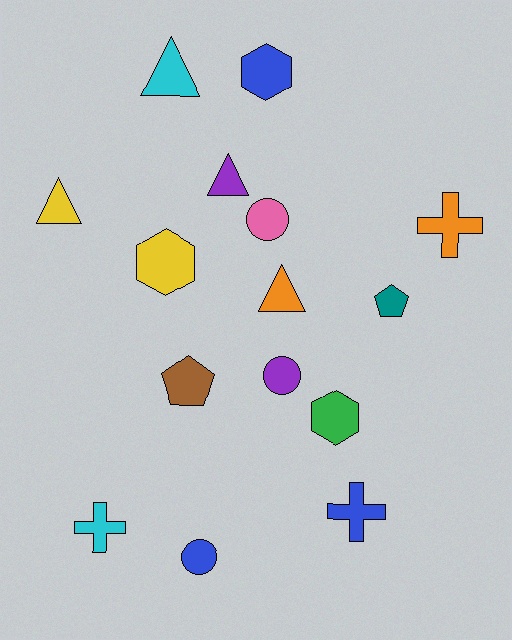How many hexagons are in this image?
There are 3 hexagons.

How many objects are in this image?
There are 15 objects.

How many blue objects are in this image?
There are 3 blue objects.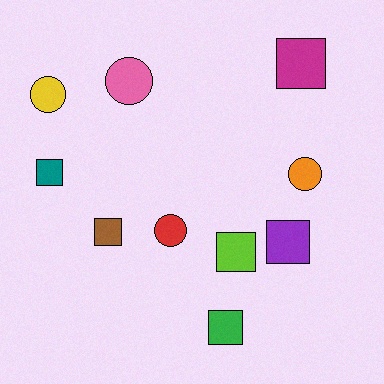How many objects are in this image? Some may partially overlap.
There are 10 objects.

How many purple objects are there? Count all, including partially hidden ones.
There is 1 purple object.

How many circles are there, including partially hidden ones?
There are 4 circles.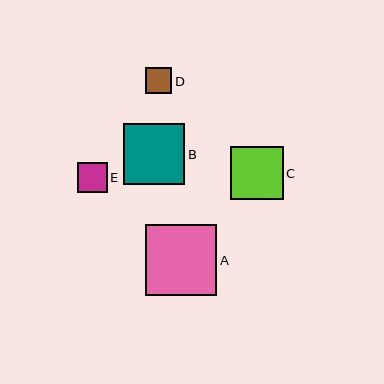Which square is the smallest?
Square D is the smallest with a size of approximately 27 pixels.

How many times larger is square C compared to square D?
Square C is approximately 2.0 times the size of square D.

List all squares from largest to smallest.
From largest to smallest: A, B, C, E, D.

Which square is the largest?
Square A is the largest with a size of approximately 72 pixels.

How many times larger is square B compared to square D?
Square B is approximately 2.3 times the size of square D.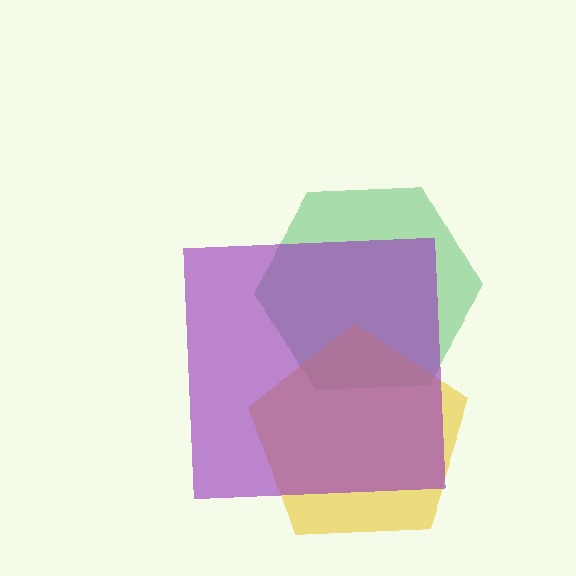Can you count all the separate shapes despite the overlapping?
Yes, there are 3 separate shapes.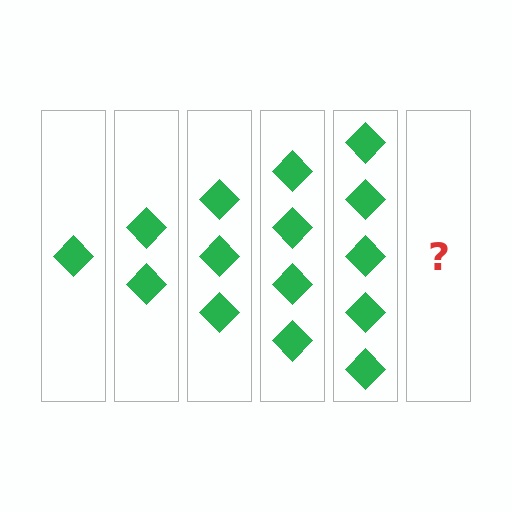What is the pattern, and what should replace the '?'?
The pattern is that each step adds one more diamond. The '?' should be 6 diamonds.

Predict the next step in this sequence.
The next step is 6 diamonds.